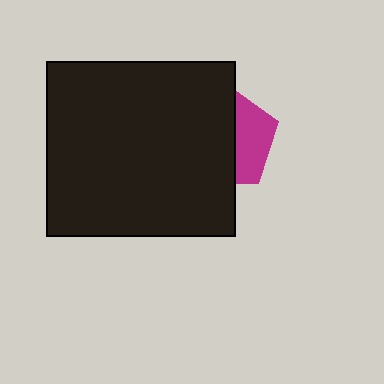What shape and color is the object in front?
The object in front is a black rectangle.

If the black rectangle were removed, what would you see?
You would see the complete magenta pentagon.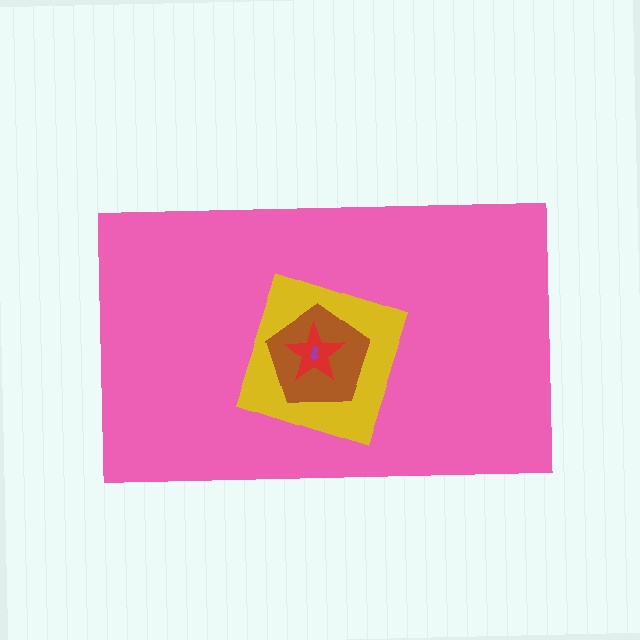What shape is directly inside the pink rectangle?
The yellow diamond.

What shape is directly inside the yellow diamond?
The brown pentagon.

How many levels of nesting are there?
5.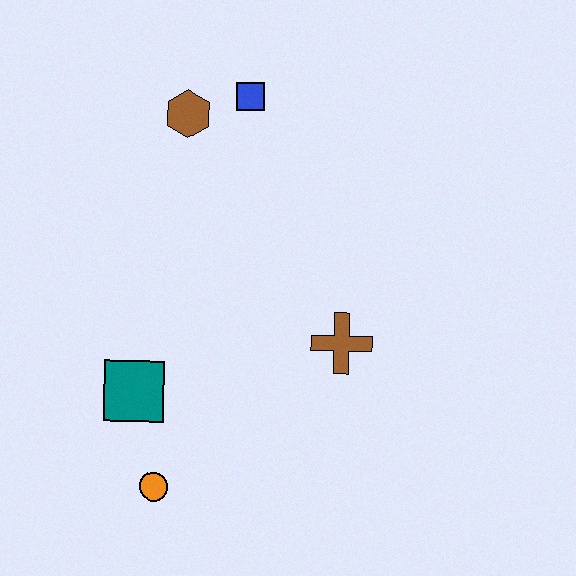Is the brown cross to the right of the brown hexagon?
Yes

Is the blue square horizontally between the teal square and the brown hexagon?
No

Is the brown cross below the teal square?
No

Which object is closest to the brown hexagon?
The blue square is closest to the brown hexagon.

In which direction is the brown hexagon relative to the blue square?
The brown hexagon is to the left of the blue square.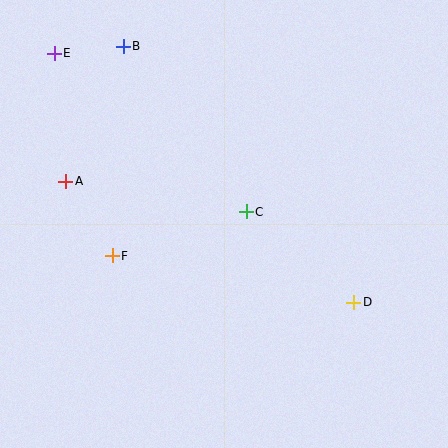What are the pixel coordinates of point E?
Point E is at (54, 53).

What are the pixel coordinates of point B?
Point B is at (123, 46).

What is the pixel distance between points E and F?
The distance between E and F is 211 pixels.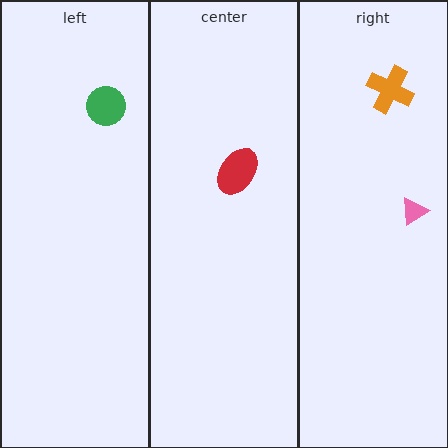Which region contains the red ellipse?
The center region.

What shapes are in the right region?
The pink triangle, the orange cross.